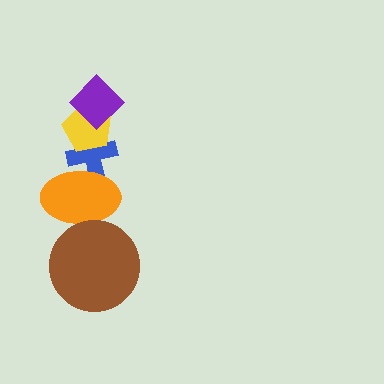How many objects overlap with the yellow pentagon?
2 objects overlap with the yellow pentagon.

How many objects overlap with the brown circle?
1 object overlaps with the brown circle.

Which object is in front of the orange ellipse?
The brown circle is in front of the orange ellipse.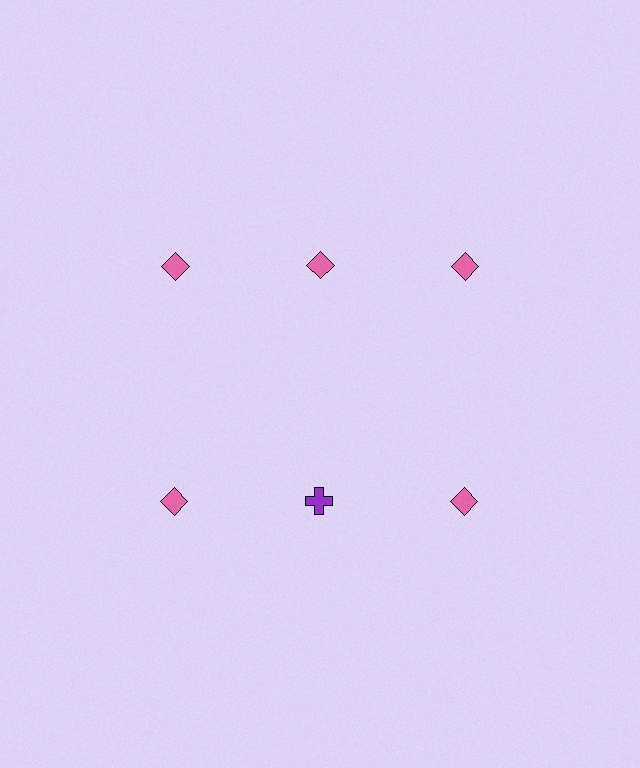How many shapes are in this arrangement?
There are 6 shapes arranged in a grid pattern.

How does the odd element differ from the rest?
It differs in both color (purple instead of pink) and shape (cross instead of diamond).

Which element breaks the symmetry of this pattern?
The purple cross in the second row, second from left column breaks the symmetry. All other shapes are pink diamonds.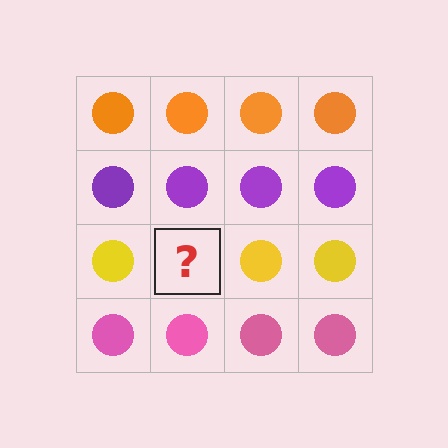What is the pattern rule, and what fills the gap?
The rule is that each row has a consistent color. The gap should be filled with a yellow circle.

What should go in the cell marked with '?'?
The missing cell should contain a yellow circle.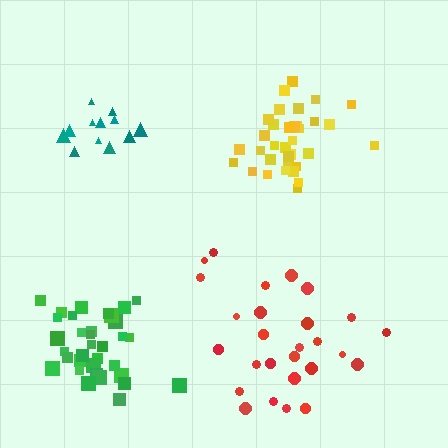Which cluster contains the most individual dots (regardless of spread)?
Yellow (35).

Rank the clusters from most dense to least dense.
yellow, green, teal, red.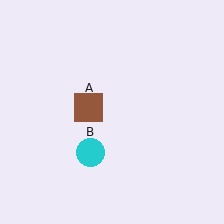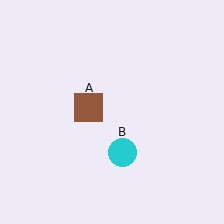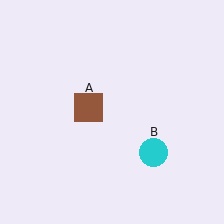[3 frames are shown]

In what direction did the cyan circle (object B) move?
The cyan circle (object B) moved right.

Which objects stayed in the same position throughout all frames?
Brown square (object A) remained stationary.